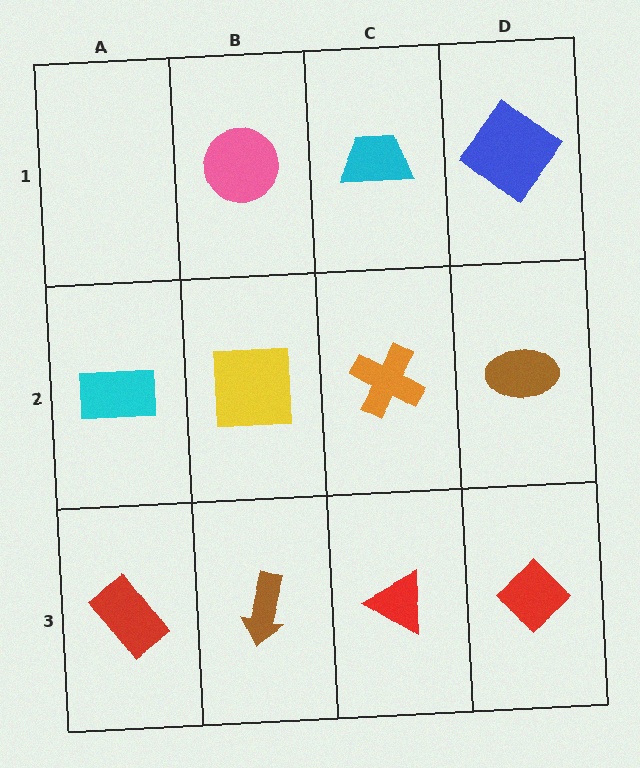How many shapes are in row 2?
4 shapes.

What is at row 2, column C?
An orange cross.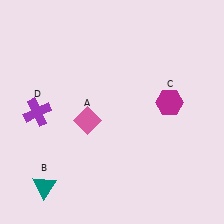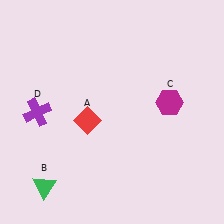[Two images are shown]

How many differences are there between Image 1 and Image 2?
There are 2 differences between the two images.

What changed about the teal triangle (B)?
In Image 1, B is teal. In Image 2, it changed to green.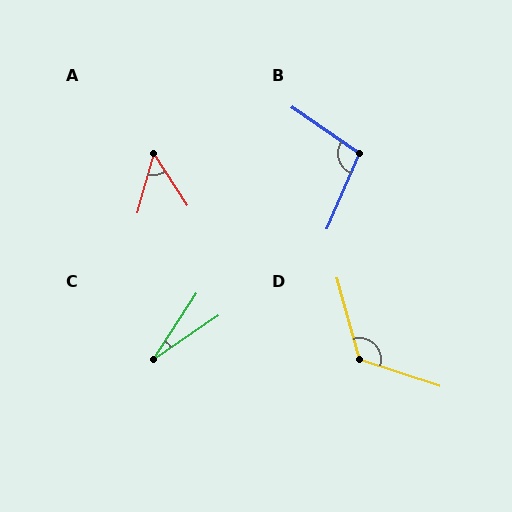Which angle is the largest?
D, at approximately 124 degrees.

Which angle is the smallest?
C, at approximately 22 degrees.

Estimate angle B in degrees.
Approximately 101 degrees.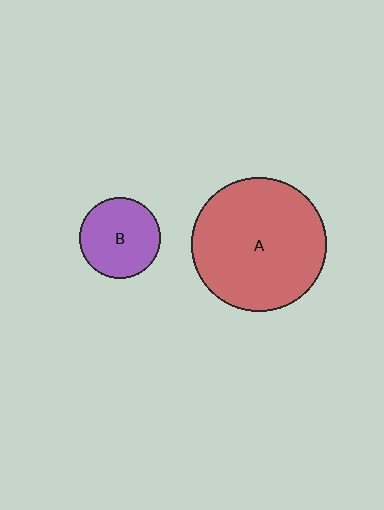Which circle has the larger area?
Circle A (red).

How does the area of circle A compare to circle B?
Approximately 2.8 times.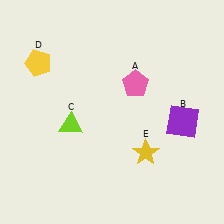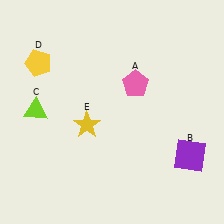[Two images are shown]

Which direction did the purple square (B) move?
The purple square (B) moved down.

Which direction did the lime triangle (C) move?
The lime triangle (C) moved left.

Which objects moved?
The objects that moved are: the purple square (B), the lime triangle (C), the yellow star (E).